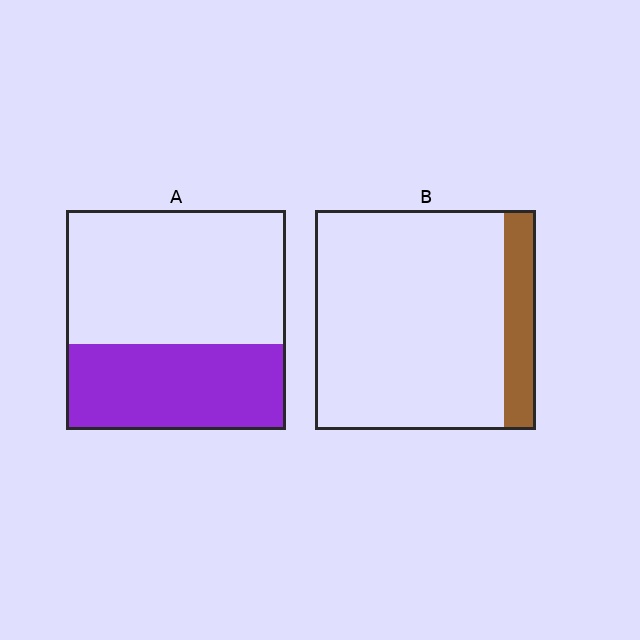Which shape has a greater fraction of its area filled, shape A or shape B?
Shape A.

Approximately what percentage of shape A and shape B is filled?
A is approximately 40% and B is approximately 15%.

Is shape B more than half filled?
No.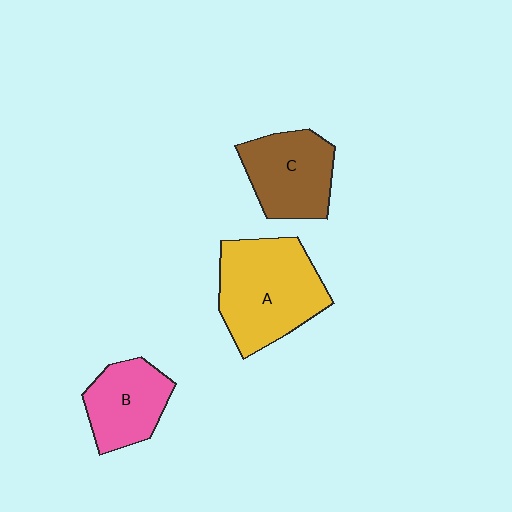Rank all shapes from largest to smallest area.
From largest to smallest: A (yellow), C (brown), B (pink).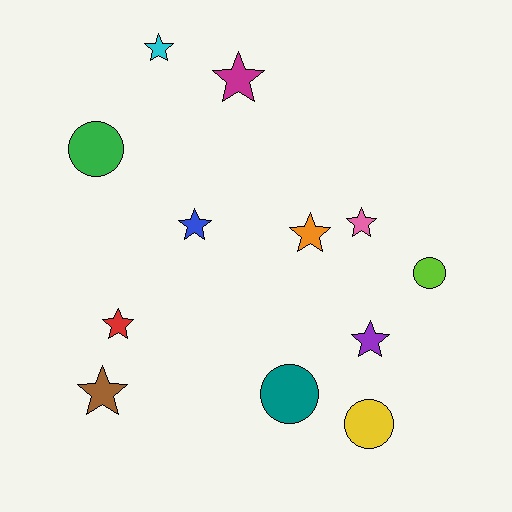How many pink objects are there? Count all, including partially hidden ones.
There is 1 pink object.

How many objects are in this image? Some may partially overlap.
There are 12 objects.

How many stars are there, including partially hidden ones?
There are 8 stars.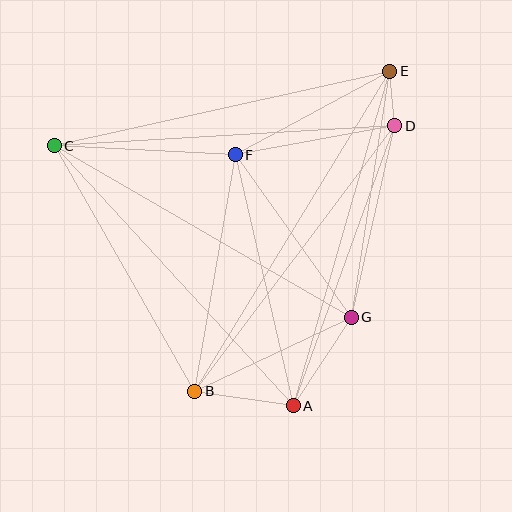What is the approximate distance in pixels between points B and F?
The distance between B and F is approximately 240 pixels.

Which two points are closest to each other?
Points D and E are closest to each other.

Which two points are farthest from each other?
Points B and E are farthest from each other.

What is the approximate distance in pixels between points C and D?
The distance between C and D is approximately 341 pixels.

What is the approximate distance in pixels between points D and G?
The distance between D and G is approximately 196 pixels.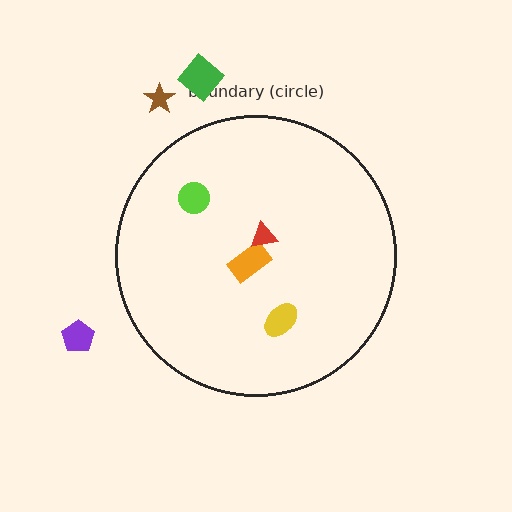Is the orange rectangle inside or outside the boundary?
Inside.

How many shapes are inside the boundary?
4 inside, 3 outside.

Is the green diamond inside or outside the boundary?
Outside.